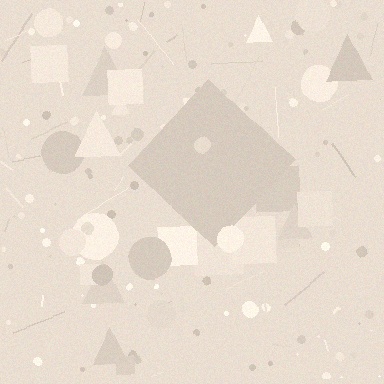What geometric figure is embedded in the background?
A diamond is embedded in the background.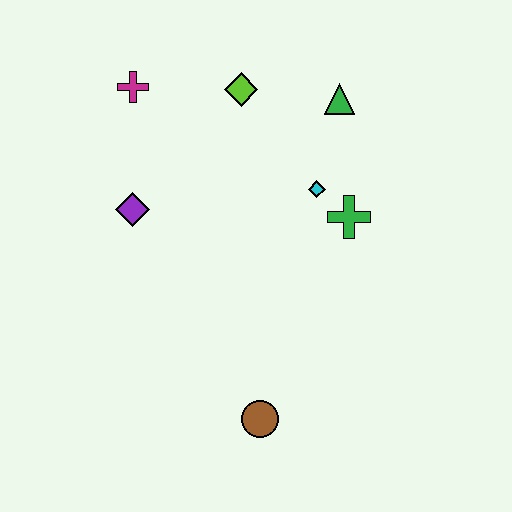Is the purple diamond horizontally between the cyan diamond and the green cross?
No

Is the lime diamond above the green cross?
Yes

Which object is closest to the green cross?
The cyan diamond is closest to the green cross.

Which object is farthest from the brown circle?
The magenta cross is farthest from the brown circle.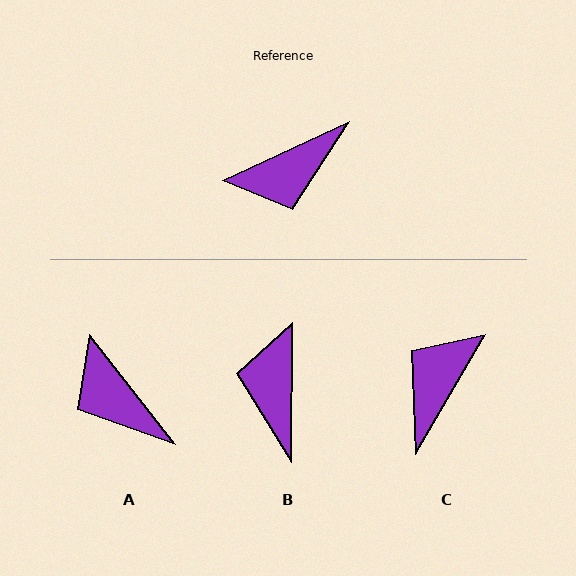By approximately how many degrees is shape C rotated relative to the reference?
Approximately 145 degrees clockwise.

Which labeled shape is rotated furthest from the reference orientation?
C, about 145 degrees away.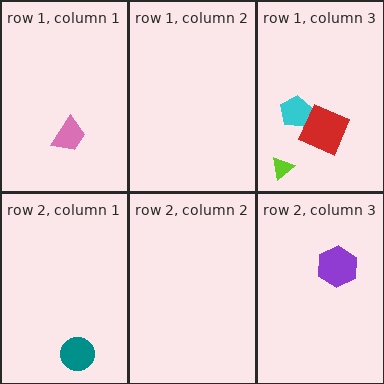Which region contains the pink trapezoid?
The row 1, column 1 region.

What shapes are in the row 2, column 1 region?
The teal circle.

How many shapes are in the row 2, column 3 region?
1.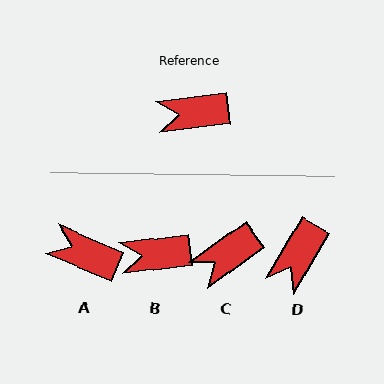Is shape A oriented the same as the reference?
No, it is off by about 30 degrees.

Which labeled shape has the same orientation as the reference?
B.